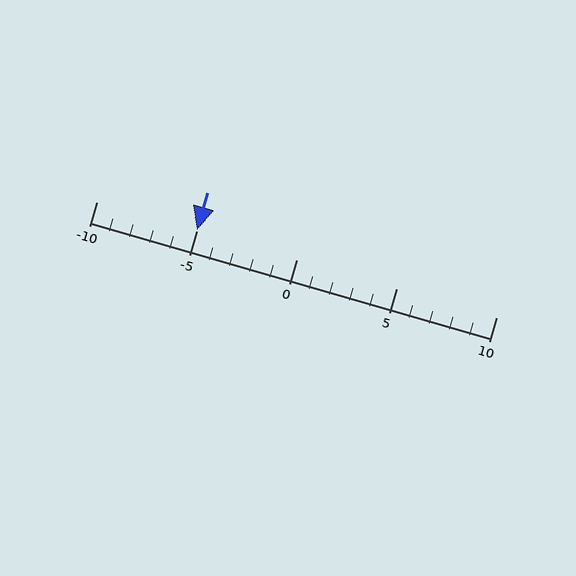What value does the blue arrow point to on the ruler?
The blue arrow points to approximately -5.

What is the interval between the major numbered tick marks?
The major tick marks are spaced 5 units apart.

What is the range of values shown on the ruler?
The ruler shows values from -10 to 10.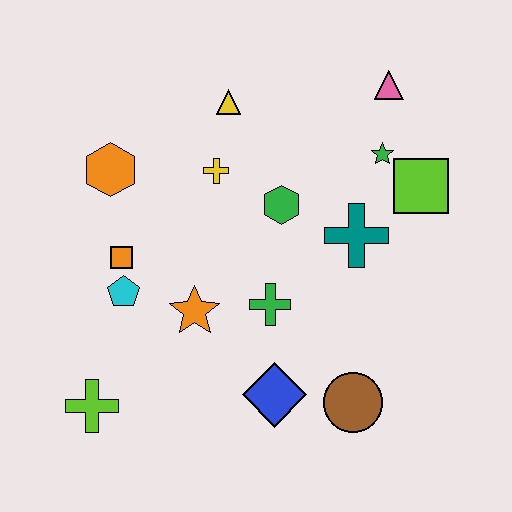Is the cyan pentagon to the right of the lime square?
No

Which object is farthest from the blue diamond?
The pink triangle is farthest from the blue diamond.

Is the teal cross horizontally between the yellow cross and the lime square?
Yes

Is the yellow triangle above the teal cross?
Yes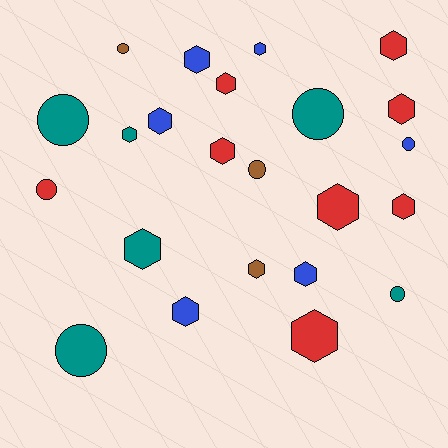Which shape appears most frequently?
Hexagon, with 15 objects.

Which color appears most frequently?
Red, with 8 objects.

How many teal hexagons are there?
There are 2 teal hexagons.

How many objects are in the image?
There are 23 objects.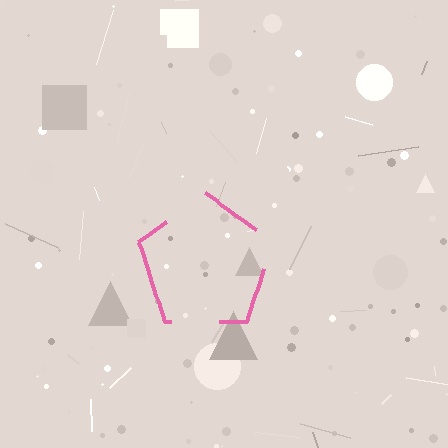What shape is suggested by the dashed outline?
The dashed outline suggests a pentagon.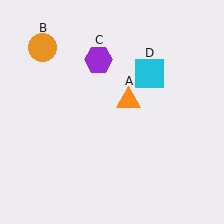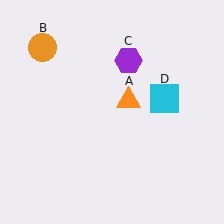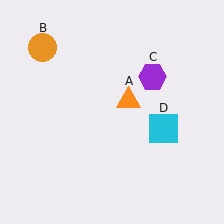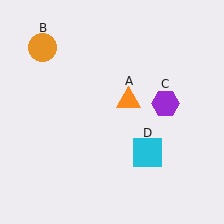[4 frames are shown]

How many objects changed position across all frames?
2 objects changed position: purple hexagon (object C), cyan square (object D).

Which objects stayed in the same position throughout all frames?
Orange triangle (object A) and orange circle (object B) remained stationary.